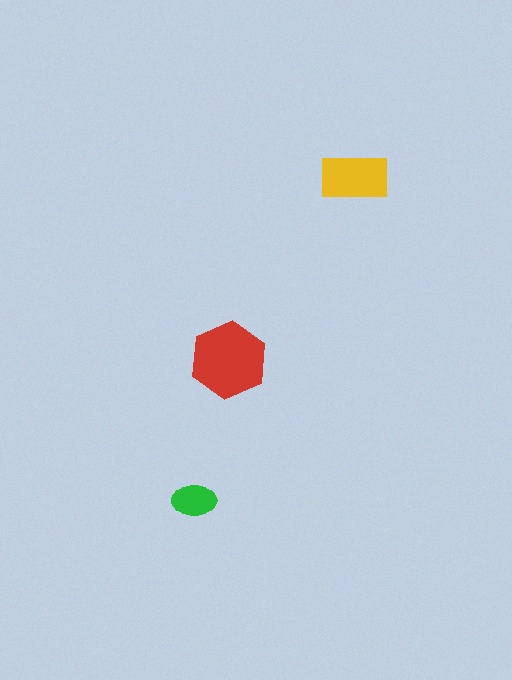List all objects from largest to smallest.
The red hexagon, the yellow rectangle, the green ellipse.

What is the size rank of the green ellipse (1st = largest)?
3rd.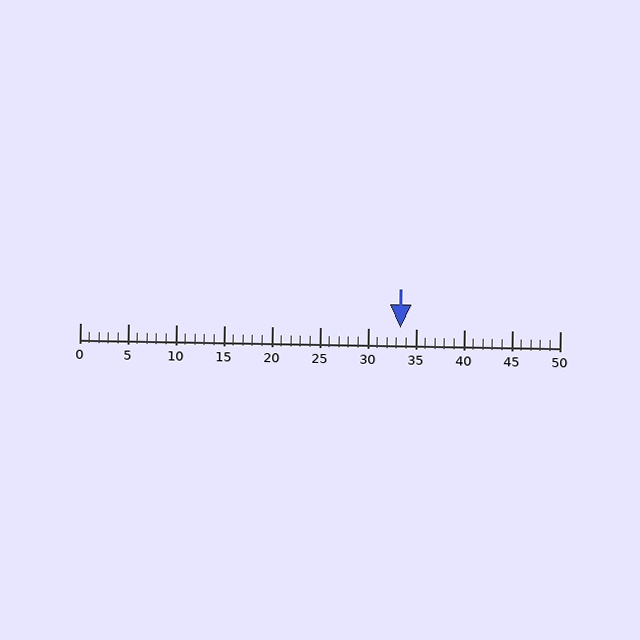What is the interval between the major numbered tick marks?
The major tick marks are spaced 5 units apart.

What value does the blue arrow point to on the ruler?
The blue arrow points to approximately 33.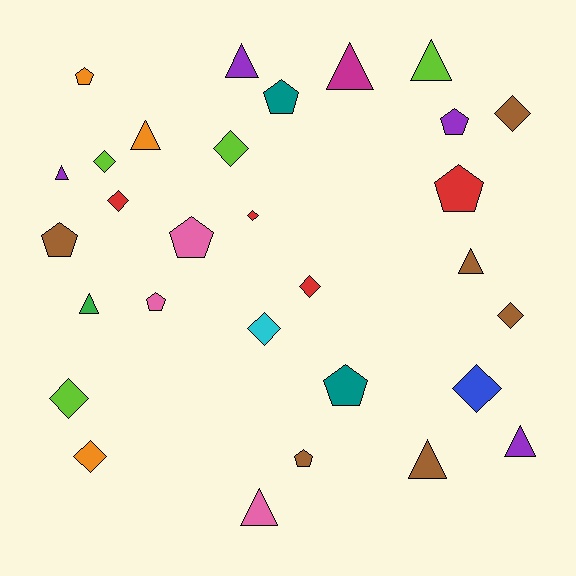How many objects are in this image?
There are 30 objects.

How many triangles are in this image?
There are 10 triangles.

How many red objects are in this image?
There are 4 red objects.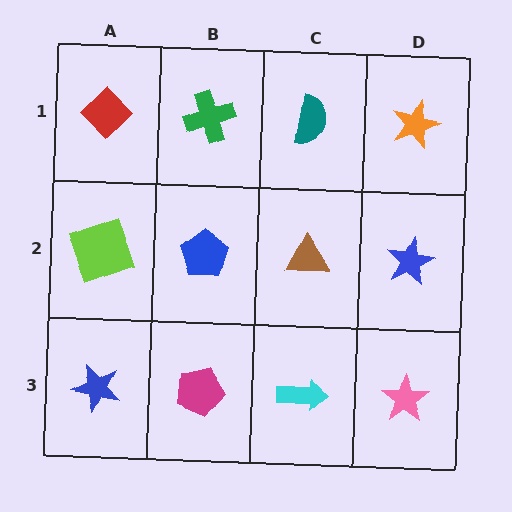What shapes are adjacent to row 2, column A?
A red diamond (row 1, column A), a blue star (row 3, column A), a blue pentagon (row 2, column B).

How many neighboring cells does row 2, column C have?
4.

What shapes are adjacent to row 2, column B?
A green cross (row 1, column B), a magenta pentagon (row 3, column B), a lime square (row 2, column A), a brown triangle (row 2, column C).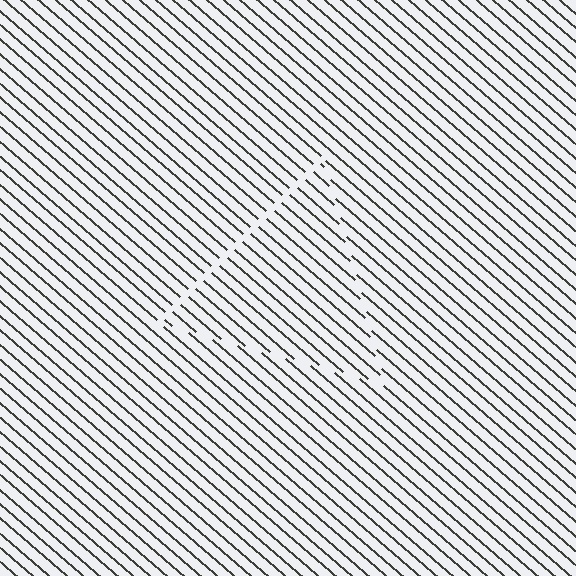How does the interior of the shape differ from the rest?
The interior of the shape contains the same grating, shifted by half a period — the contour is defined by the phase discontinuity where line-ends from the inner and outer gratings abut.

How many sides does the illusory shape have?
3 sides — the line-ends trace a triangle.